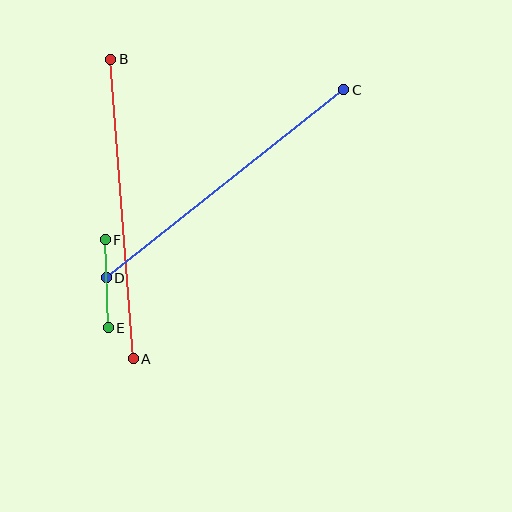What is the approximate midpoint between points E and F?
The midpoint is at approximately (107, 284) pixels.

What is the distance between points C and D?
The distance is approximately 303 pixels.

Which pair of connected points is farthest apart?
Points C and D are farthest apart.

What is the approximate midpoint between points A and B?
The midpoint is at approximately (122, 209) pixels.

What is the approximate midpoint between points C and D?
The midpoint is at approximately (225, 184) pixels.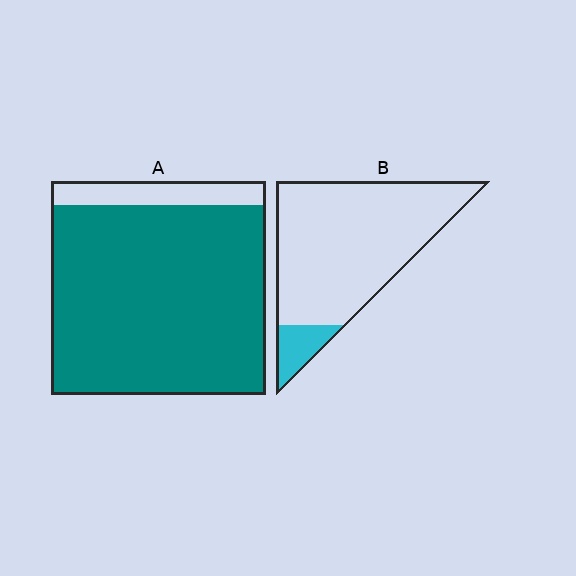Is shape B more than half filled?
No.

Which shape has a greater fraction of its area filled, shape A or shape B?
Shape A.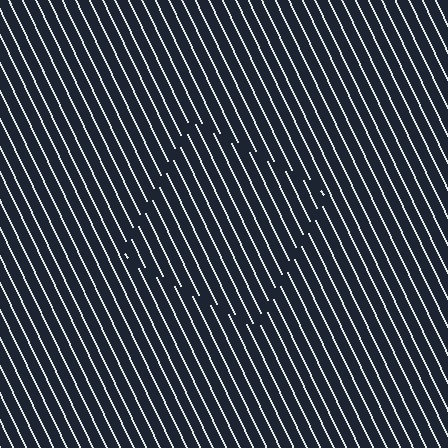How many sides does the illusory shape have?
4 sides — the line-ends trace a square.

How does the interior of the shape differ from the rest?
The interior of the shape contains the same grating, shifted by half a period — the contour is defined by the phase discontinuity where line-ends from the inner and outer gratings abut.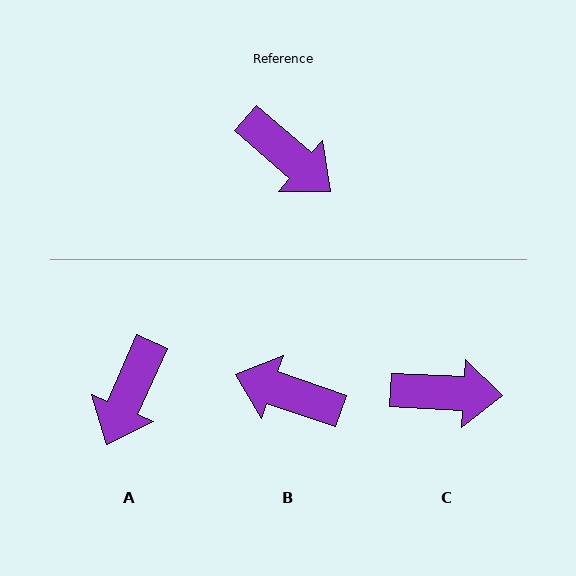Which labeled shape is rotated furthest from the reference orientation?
B, about 158 degrees away.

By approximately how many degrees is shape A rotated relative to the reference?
Approximately 73 degrees clockwise.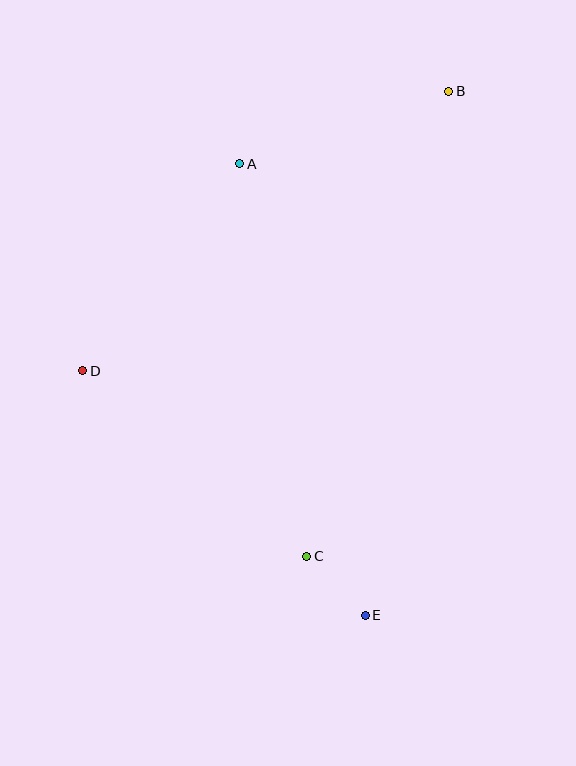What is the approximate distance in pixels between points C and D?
The distance between C and D is approximately 291 pixels.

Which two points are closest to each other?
Points C and E are closest to each other.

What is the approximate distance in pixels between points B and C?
The distance between B and C is approximately 486 pixels.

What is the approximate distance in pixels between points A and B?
The distance between A and B is approximately 221 pixels.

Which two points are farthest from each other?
Points B and E are farthest from each other.